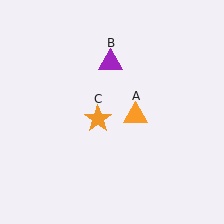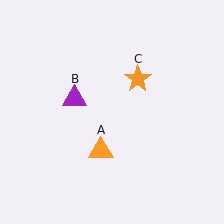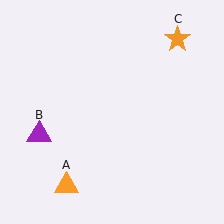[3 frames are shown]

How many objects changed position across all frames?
3 objects changed position: orange triangle (object A), purple triangle (object B), orange star (object C).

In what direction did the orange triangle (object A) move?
The orange triangle (object A) moved down and to the left.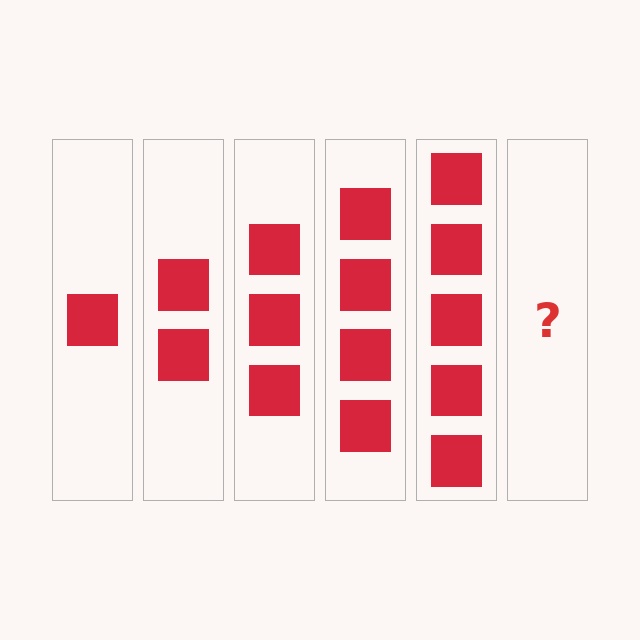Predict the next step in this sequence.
The next step is 6 squares.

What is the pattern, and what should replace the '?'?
The pattern is that each step adds one more square. The '?' should be 6 squares.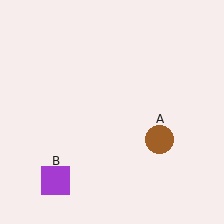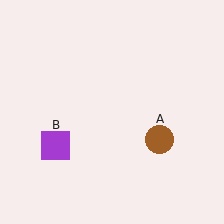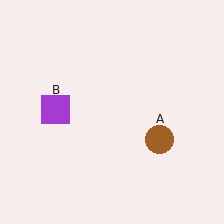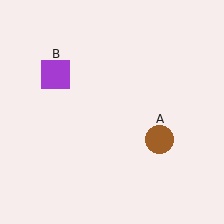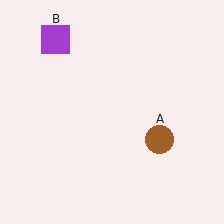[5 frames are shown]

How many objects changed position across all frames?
1 object changed position: purple square (object B).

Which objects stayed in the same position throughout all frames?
Brown circle (object A) remained stationary.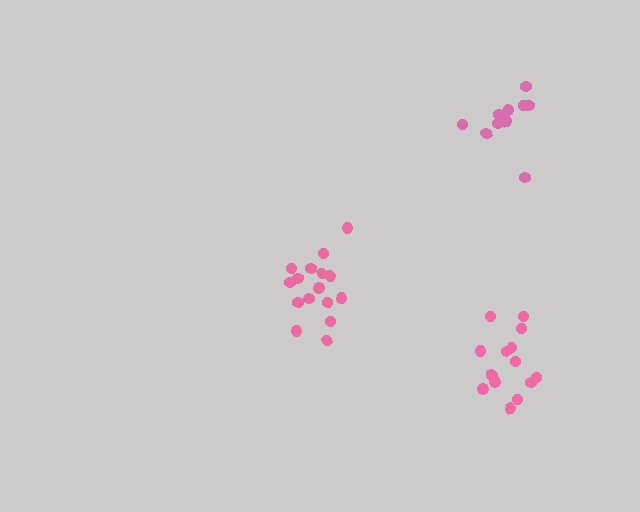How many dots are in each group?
Group 1: 16 dots, Group 2: 11 dots, Group 3: 14 dots (41 total).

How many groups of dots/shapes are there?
There are 3 groups.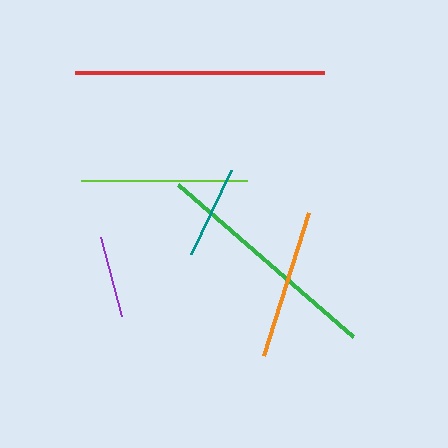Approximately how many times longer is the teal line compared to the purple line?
The teal line is approximately 1.1 times the length of the purple line.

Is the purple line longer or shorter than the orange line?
The orange line is longer than the purple line.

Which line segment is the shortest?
The purple line is the shortest at approximately 81 pixels.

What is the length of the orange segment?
The orange segment is approximately 149 pixels long.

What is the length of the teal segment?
The teal segment is approximately 93 pixels long.